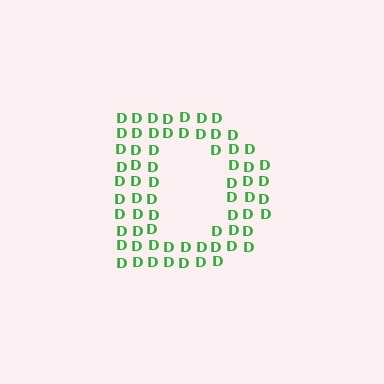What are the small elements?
The small elements are letter D's.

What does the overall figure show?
The overall figure shows the letter D.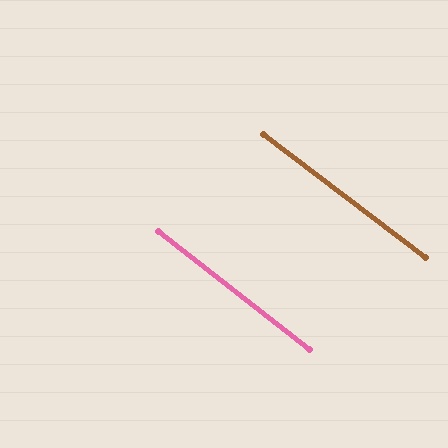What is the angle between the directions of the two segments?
Approximately 1 degree.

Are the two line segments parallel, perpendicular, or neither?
Parallel — their directions differ by only 0.9°.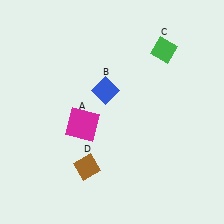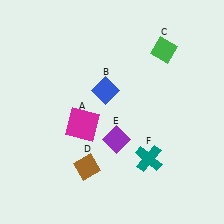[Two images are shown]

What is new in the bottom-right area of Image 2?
A teal cross (F) was added in the bottom-right area of Image 2.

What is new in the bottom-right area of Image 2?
A purple diamond (E) was added in the bottom-right area of Image 2.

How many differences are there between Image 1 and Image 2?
There are 2 differences between the two images.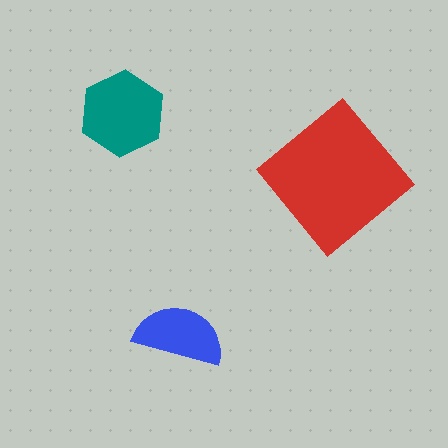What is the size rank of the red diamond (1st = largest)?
1st.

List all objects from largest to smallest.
The red diamond, the teal hexagon, the blue semicircle.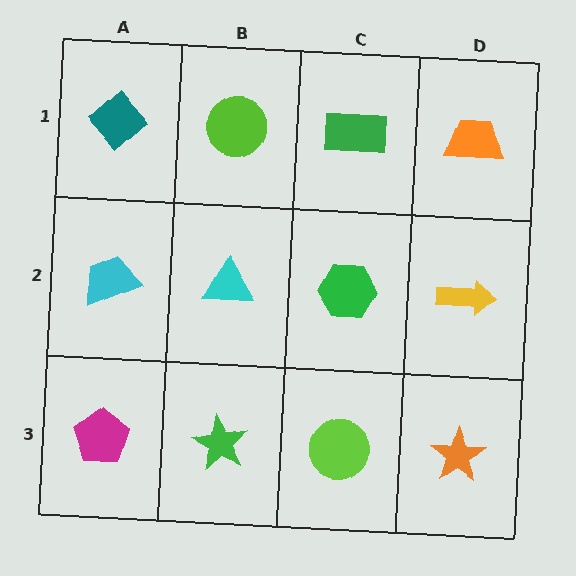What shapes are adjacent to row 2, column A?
A teal diamond (row 1, column A), a magenta pentagon (row 3, column A), a cyan triangle (row 2, column B).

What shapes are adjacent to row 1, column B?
A cyan triangle (row 2, column B), a teal diamond (row 1, column A), a green rectangle (row 1, column C).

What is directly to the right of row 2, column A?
A cyan triangle.